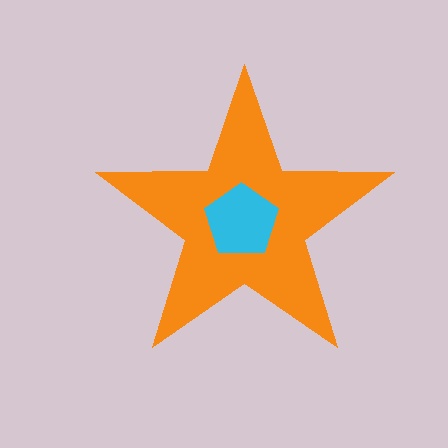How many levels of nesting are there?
2.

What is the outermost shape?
The orange star.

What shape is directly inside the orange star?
The cyan pentagon.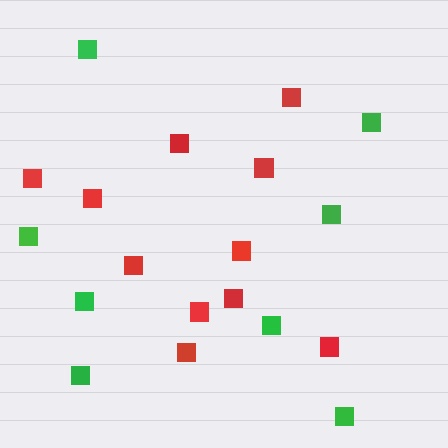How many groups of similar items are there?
There are 2 groups: one group of red squares (11) and one group of green squares (8).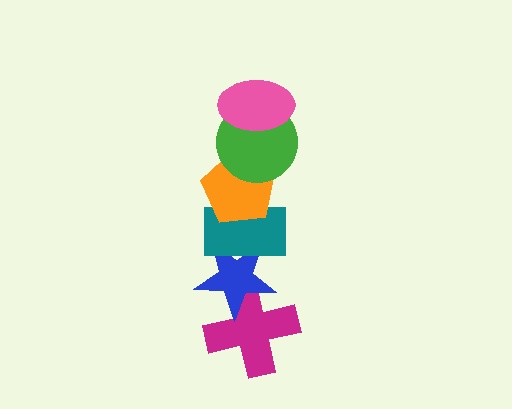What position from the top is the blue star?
The blue star is 5th from the top.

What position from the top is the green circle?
The green circle is 2nd from the top.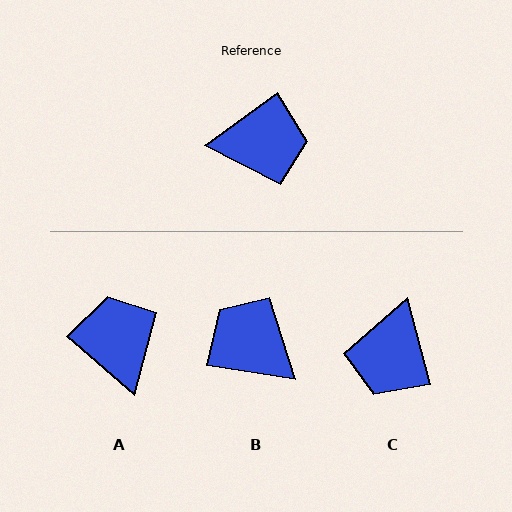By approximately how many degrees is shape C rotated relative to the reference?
Approximately 111 degrees clockwise.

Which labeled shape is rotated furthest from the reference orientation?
B, about 135 degrees away.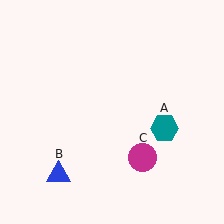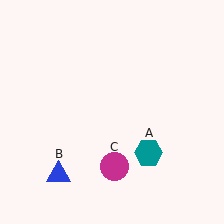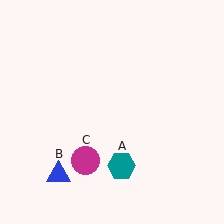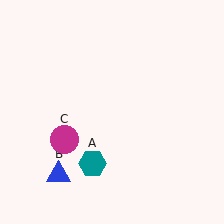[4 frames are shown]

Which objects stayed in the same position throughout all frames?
Blue triangle (object B) remained stationary.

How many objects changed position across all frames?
2 objects changed position: teal hexagon (object A), magenta circle (object C).